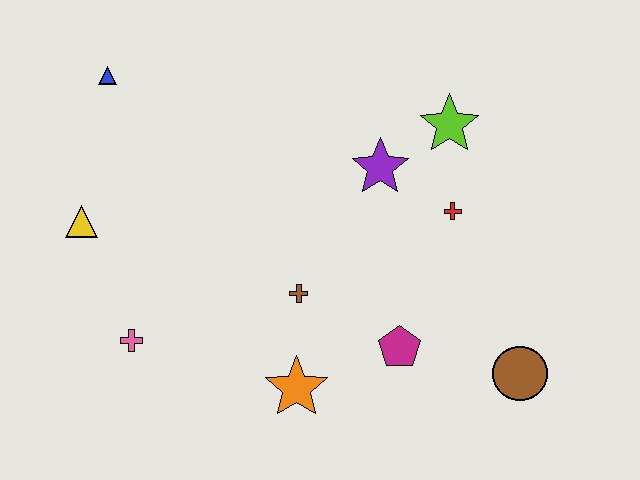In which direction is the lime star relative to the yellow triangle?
The lime star is to the right of the yellow triangle.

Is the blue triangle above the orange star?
Yes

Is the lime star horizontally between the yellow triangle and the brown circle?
Yes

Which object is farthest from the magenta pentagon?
The blue triangle is farthest from the magenta pentagon.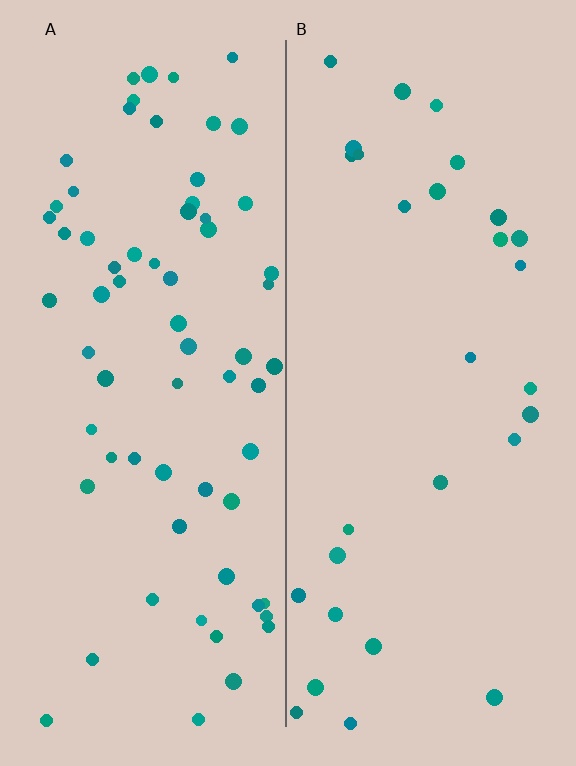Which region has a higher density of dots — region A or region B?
A (the left).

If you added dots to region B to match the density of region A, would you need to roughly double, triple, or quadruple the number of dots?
Approximately double.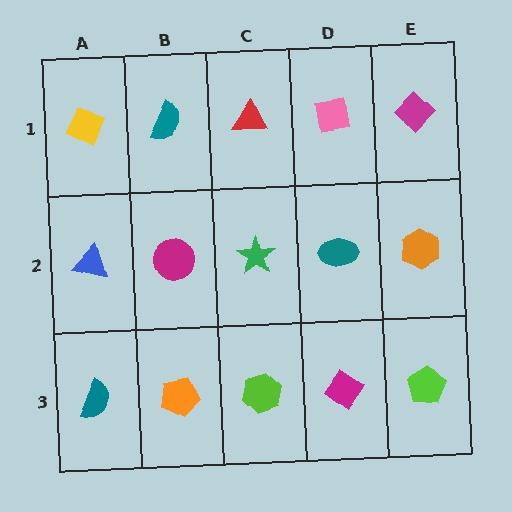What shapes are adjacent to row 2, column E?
A magenta diamond (row 1, column E), a lime pentagon (row 3, column E), a teal ellipse (row 2, column D).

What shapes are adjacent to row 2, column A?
A yellow diamond (row 1, column A), a teal semicircle (row 3, column A), a magenta circle (row 2, column B).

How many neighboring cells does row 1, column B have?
3.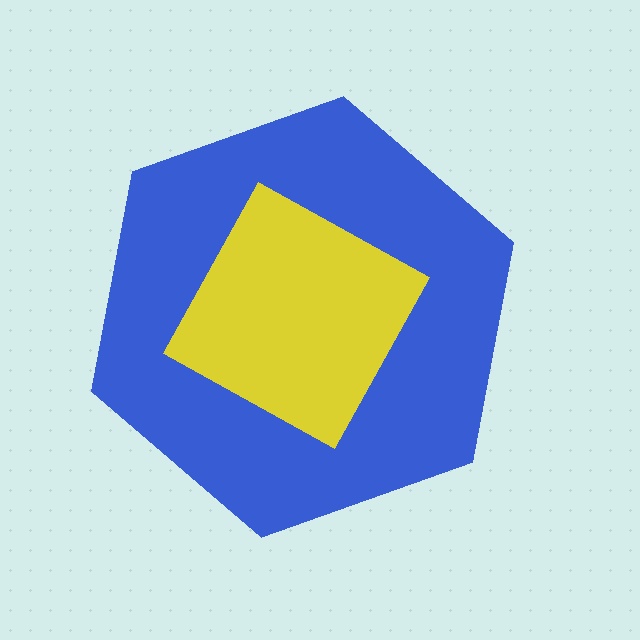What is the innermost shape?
The yellow square.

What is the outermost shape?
The blue hexagon.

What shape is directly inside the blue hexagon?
The yellow square.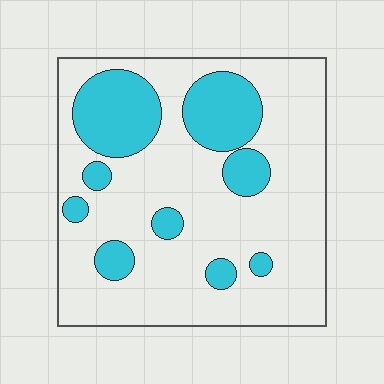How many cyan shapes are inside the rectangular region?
9.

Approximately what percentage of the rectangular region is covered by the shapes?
Approximately 25%.